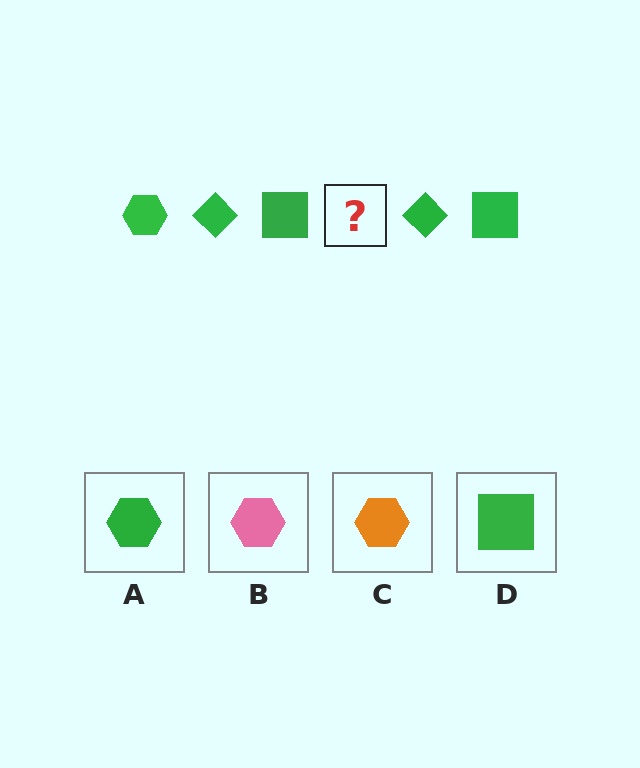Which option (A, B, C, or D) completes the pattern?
A.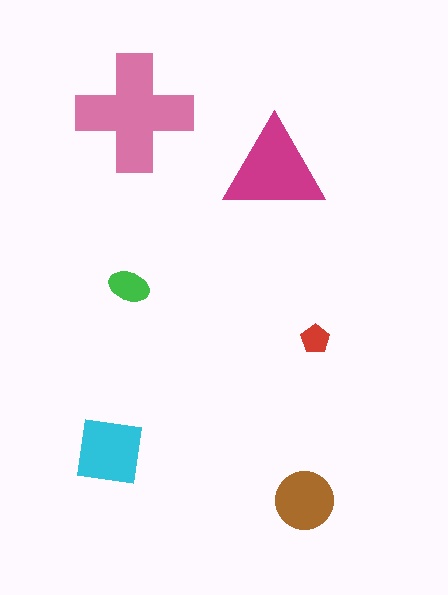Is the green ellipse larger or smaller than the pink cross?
Smaller.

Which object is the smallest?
The red pentagon.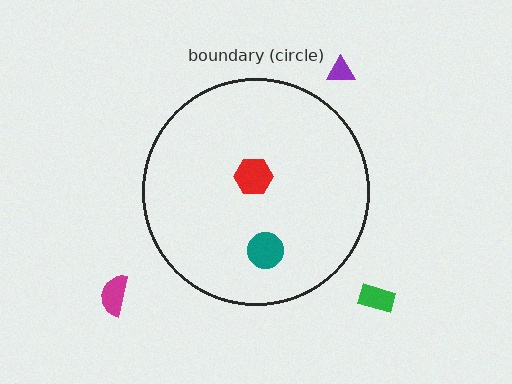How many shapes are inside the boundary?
2 inside, 3 outside.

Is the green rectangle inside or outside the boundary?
Outside.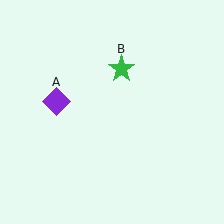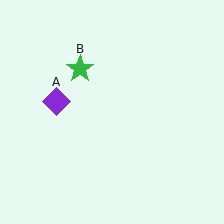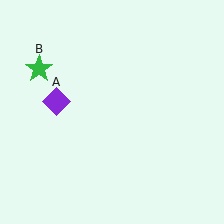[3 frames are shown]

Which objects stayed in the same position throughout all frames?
Purple diamond (object A) remained stationary.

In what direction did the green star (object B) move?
The green star (object B) moved left.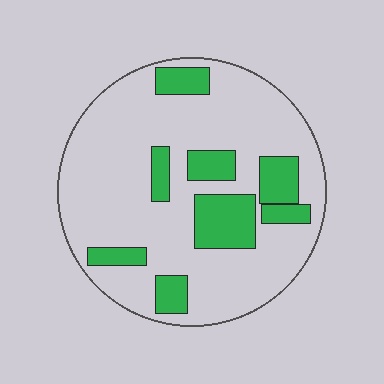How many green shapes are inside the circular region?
8.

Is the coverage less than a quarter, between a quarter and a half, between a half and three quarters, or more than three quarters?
Less than a quarter.